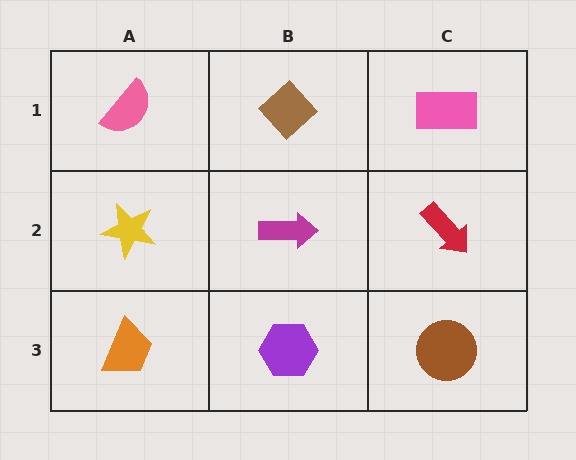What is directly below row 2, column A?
An orange trapezoid.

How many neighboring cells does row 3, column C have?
2.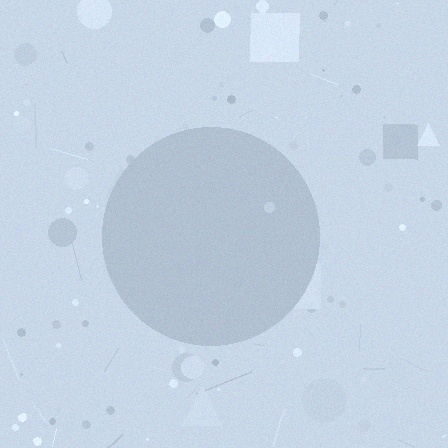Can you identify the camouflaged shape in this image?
The camouflaged shape is a circle.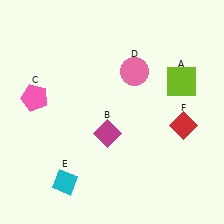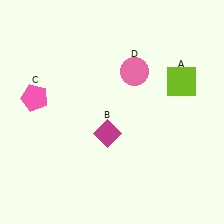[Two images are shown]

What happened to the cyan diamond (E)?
The cyan diamond (E) was removed in Image 2. It was in the bottom-left area of Image 1.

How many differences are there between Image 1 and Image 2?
There are 2 differences between the two images.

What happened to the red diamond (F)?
The red diamond (F) was removed in Image 2. It was in the bottom-right area of Image 1.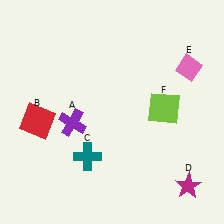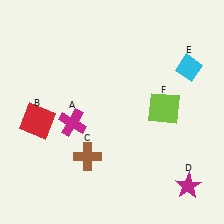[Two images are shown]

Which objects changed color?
A changed from purple to magenta. C changed from teal to brown. E changed from pink to cyan.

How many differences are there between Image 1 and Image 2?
There are 3 differences between the two images.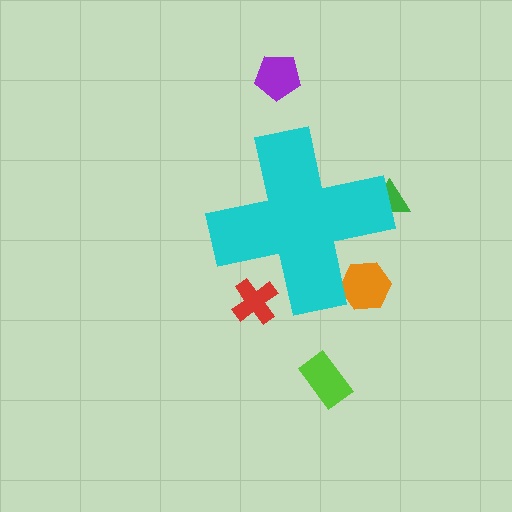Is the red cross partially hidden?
Yes, the red cross is partially hidden behind the cyan cross.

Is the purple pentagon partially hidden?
No, the purple pentagon is fully visible.